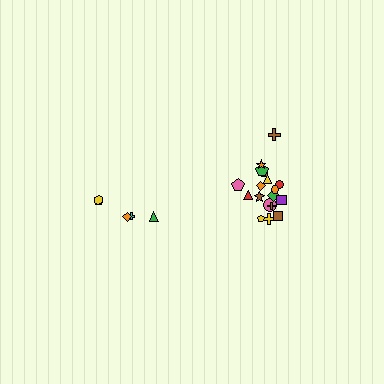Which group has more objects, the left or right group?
The right group.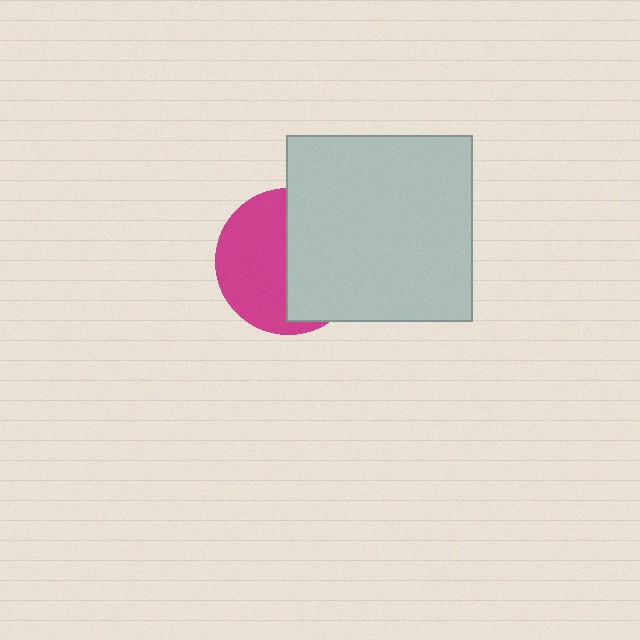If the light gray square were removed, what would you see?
You would see the complete magenta circle.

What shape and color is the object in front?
The object in front is a light gray square.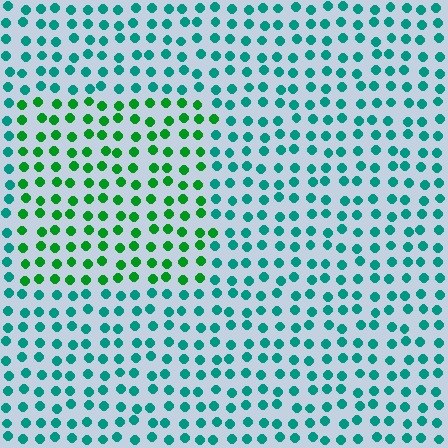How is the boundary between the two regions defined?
The boundary is defined purely by a slight shift in hue (about 41 degrees). Spacing, size, and orientation are identical on both sides.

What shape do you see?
I see a rectangle.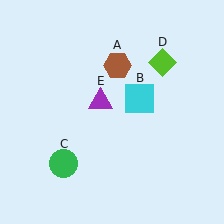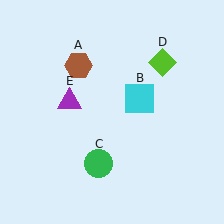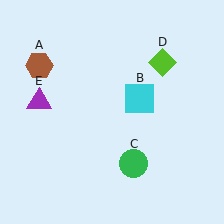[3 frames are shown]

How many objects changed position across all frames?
3 objects changed position: brown hexagon (object A), green circle (object C), purple triangle (object E).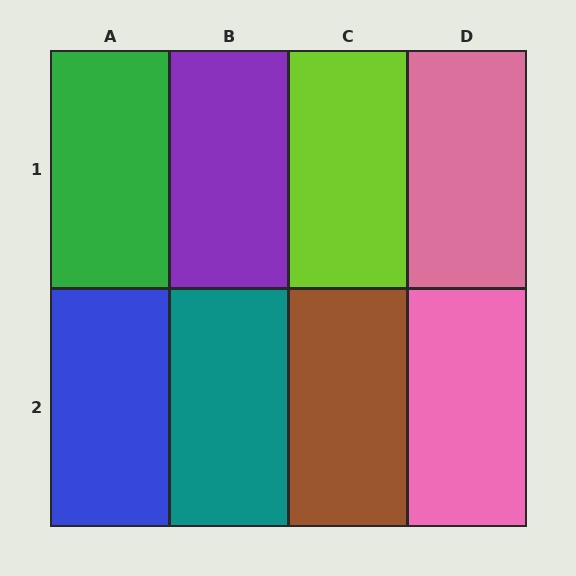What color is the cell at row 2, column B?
Teal.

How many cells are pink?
2 cells are pink.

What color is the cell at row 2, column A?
Blue.